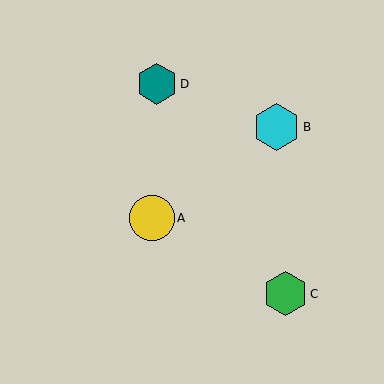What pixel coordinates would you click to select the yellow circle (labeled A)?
Click at (152, 218) to select the yellow circle A.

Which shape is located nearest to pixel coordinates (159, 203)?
The yellow circle (labeled A) at (152, 218) is nearest to that location.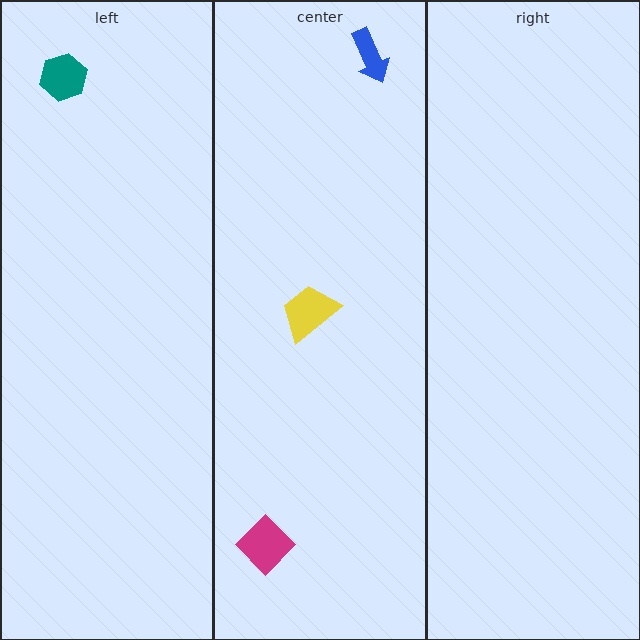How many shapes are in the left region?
1.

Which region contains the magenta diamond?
The center region.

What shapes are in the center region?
The magenta diamond, the blue arrow, the yellow trapezoid.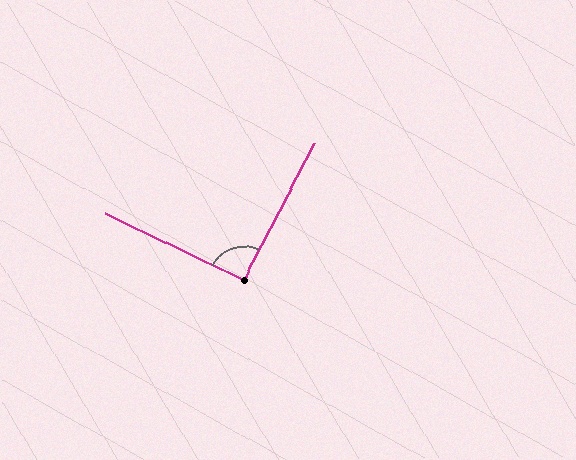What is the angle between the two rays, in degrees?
Approximately 92 degrees.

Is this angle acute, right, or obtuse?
It is approximately a right angle.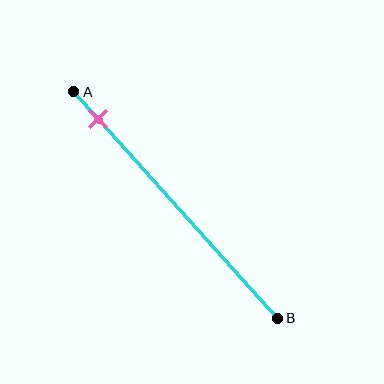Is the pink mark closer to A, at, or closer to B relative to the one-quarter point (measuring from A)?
The pink mark is closer to point A than the one-quarter point of segment AB.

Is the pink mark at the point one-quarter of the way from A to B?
No, the mark is at about 10% from A, not at the 25% one-quarter point.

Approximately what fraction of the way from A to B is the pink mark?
The pink mark is approximately 10% of the way from A to B.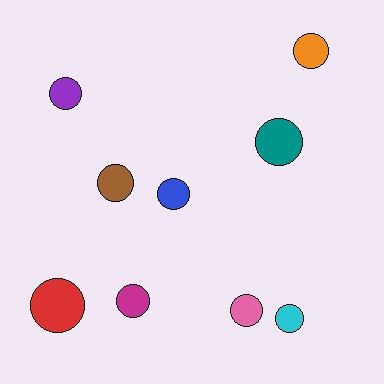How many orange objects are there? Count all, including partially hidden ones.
There is 1 orange object.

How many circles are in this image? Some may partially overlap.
There are 9 circles.